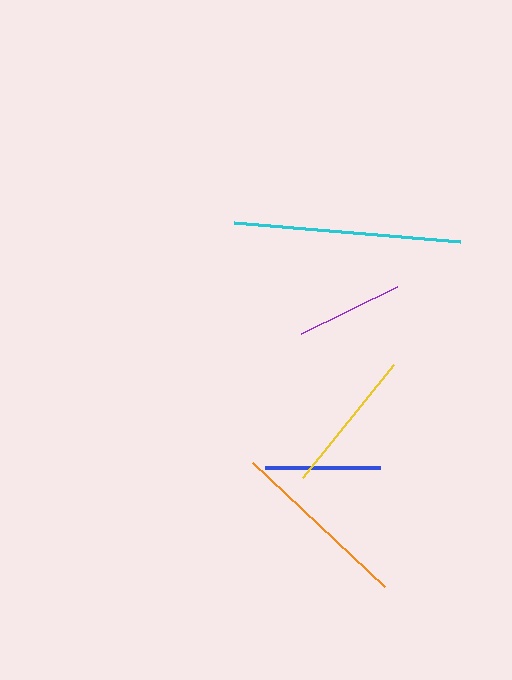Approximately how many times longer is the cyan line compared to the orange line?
The cyan line is approximately 1.3 times the length of the orange line.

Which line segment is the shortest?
The purple line is the shortest at approximately 108 pixels.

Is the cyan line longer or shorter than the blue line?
The cyan line is longer than the blue line.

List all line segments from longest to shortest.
From longest to shortest: cyan, orange, yellow, blue, purple.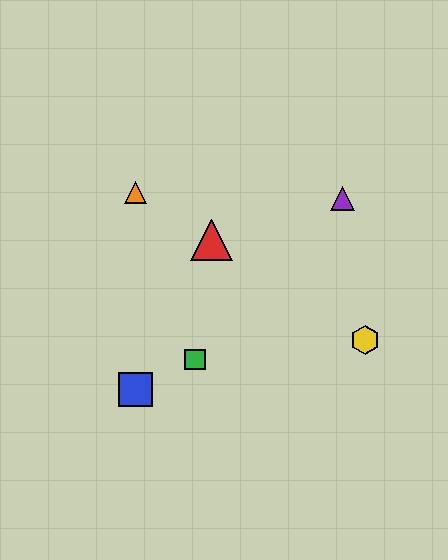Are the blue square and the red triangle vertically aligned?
No, the blue square is at x≈135 and the red triangle is at x≈211.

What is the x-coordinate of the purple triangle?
The purple triangle is at x≈342.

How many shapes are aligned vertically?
2 shapes (the blue square, the orange triangle) are aligned vertically.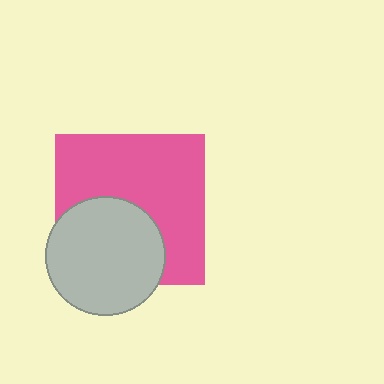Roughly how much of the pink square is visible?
About half of it is visible (roughly 62%).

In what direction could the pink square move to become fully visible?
The pink square could move up. That would shift it out from behind the light gray circle entirely.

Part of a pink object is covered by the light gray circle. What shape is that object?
It is a square.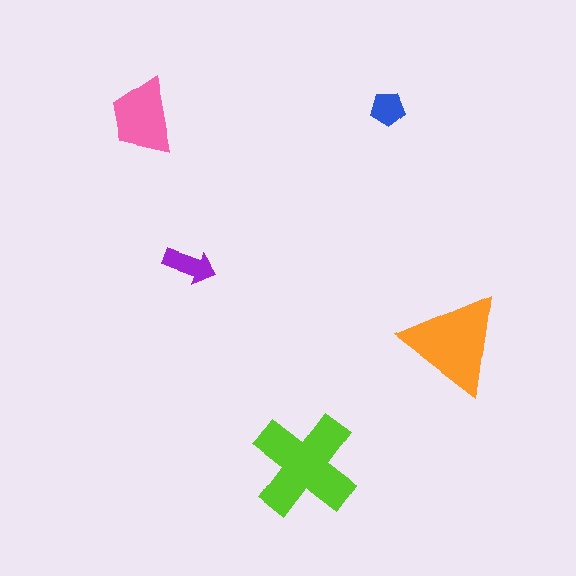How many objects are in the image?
There are 5 objects in the image.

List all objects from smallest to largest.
The blue pentagon, the purple arrow, the pink trapezoid, the orange triangle, the lime cross.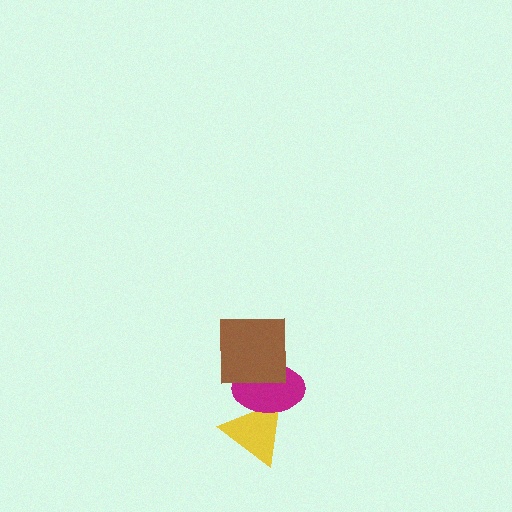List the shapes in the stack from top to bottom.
From top to bottom: the brown square, the magenta ellipse, the yellow triangle.